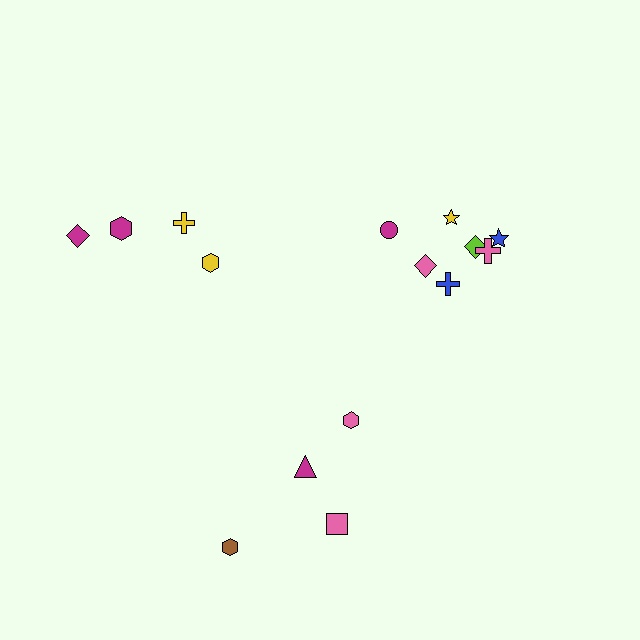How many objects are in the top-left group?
There are 4 objects.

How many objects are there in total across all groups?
There are 15 objects.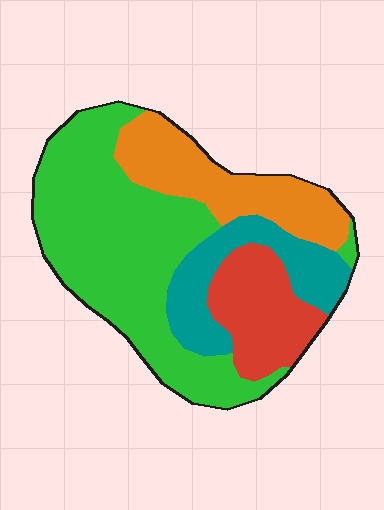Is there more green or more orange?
Green.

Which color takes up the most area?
Green, at roughly 50%.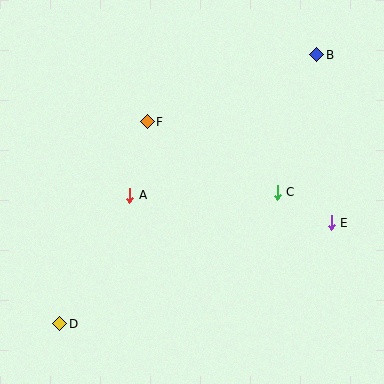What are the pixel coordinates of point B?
Point B is at (317, 55).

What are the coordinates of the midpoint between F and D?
The midpoint between F and D is at (103, 223).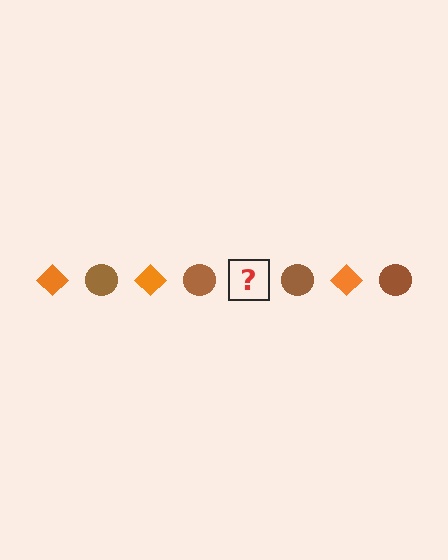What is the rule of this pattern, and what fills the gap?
The rule is that the pattern alternates between orange diamond and brown circle. The gap should be filled with an orange diamond.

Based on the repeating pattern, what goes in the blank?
The blank should be an orange diamond.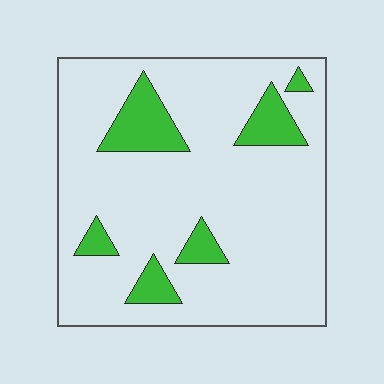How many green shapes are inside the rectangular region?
6.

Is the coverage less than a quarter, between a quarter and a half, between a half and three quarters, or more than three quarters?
Less than a quarter.